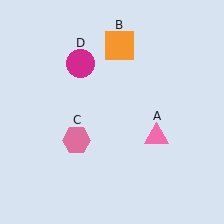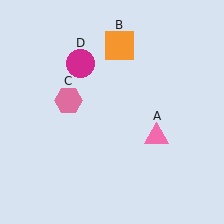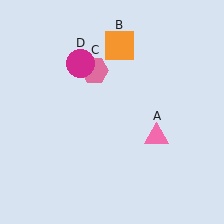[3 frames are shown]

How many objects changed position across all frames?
1 object changed position: pink hexagon (object C).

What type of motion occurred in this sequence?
The pink hexagon (object C) rotated clockwise around the center of the scene.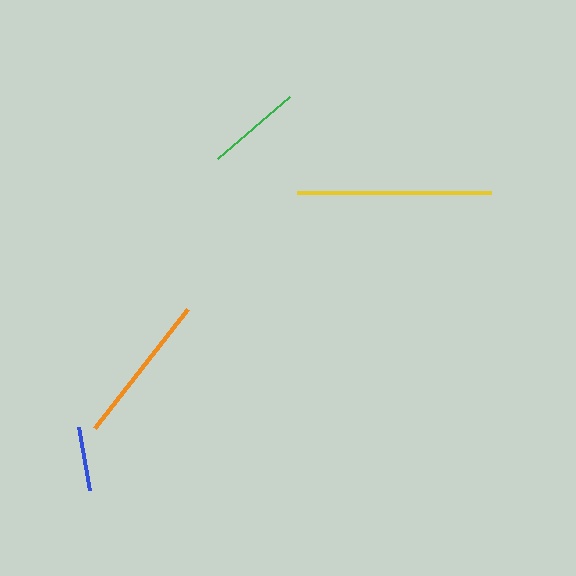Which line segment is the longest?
The yellow line is the longest at approximately 194 pixels.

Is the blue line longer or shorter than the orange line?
The orange line is longer than the blue line.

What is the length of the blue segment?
The blue segment is approximately 64 pixels long.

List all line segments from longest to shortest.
From longest to shortest: yellow, orange, green, blue.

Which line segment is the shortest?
The blue line is the shortest at approximately 64 pixels.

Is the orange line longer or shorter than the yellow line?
The yellow line is longer than the orange line.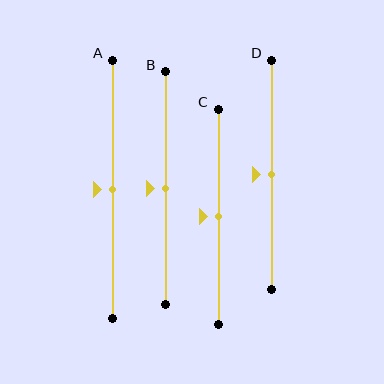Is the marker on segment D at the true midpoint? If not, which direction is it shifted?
Yes, the marker on segment D is at the true midpoint.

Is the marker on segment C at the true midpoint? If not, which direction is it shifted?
Yes, the marker on segment C is at the true midpoint.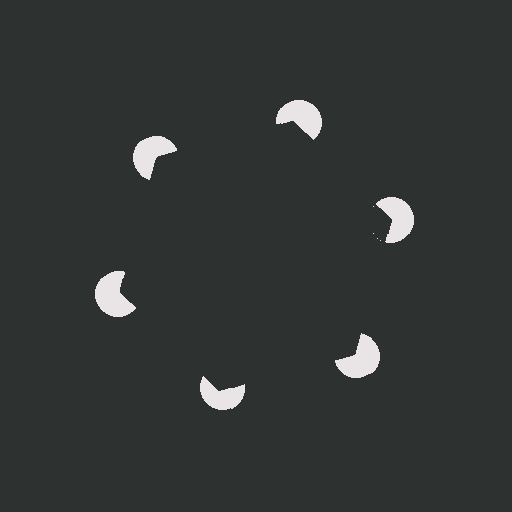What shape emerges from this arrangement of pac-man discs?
An illusory hexagon — its edges are inferred from the aligned wedge cuts in the pac-man discs, not physically drawn.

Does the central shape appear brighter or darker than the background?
It typically appears slightly darker than the background, even though no actual brightness change is drawn.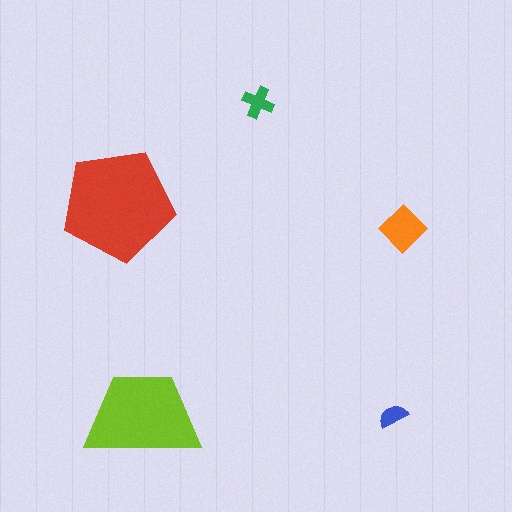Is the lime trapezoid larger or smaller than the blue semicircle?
Larger.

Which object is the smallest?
The blue semicircle.